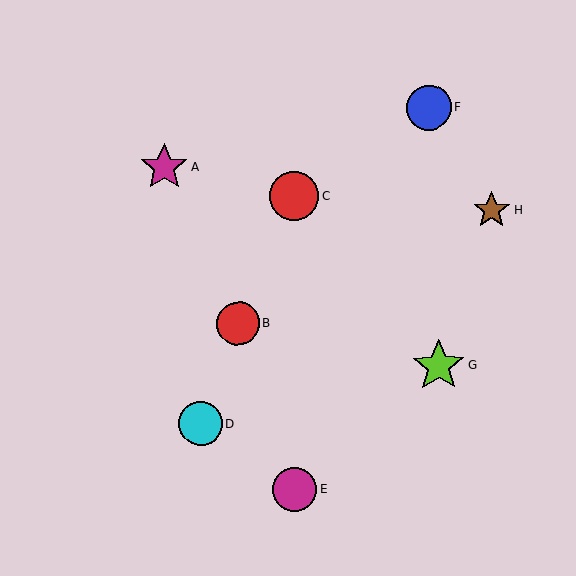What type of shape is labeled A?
Shape A is a magenta star.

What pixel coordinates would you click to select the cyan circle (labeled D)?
Click at (201, 424) to select the cyan circle D.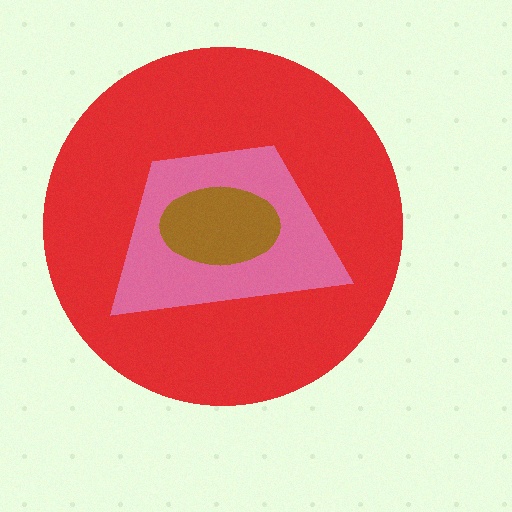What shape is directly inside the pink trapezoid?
The brown ellipse.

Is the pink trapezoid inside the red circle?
Yes.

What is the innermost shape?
The brown ellipse.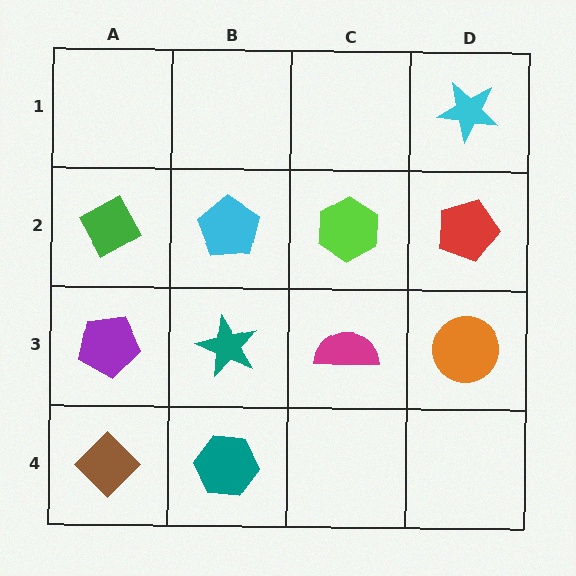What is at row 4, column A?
A brown diamond.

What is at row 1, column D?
A cyan star.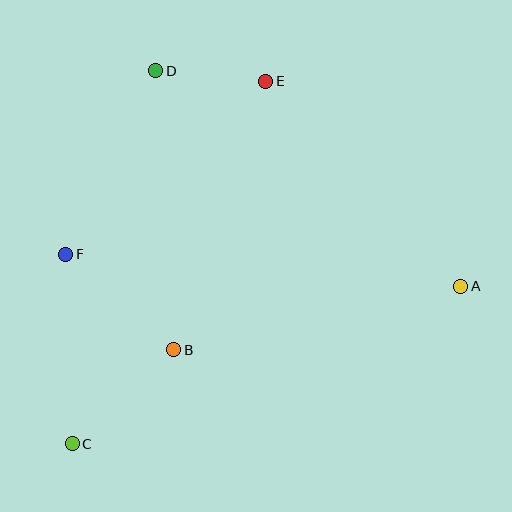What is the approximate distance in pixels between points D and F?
The distance between D and F is approximately 204 pixels.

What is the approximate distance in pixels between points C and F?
The distance between C and F is approximately 190 pixels.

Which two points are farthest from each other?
Points A and C are farthest from each other.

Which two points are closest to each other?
Points D and E are closest to each other.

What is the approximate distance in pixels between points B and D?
The distance between B and D is approximately 280 pixels.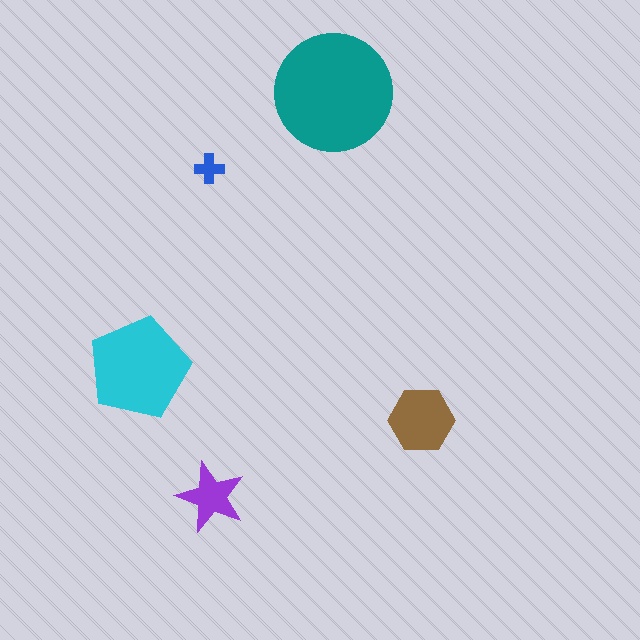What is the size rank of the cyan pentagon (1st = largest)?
2nd.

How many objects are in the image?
There are 5 objects in the image.